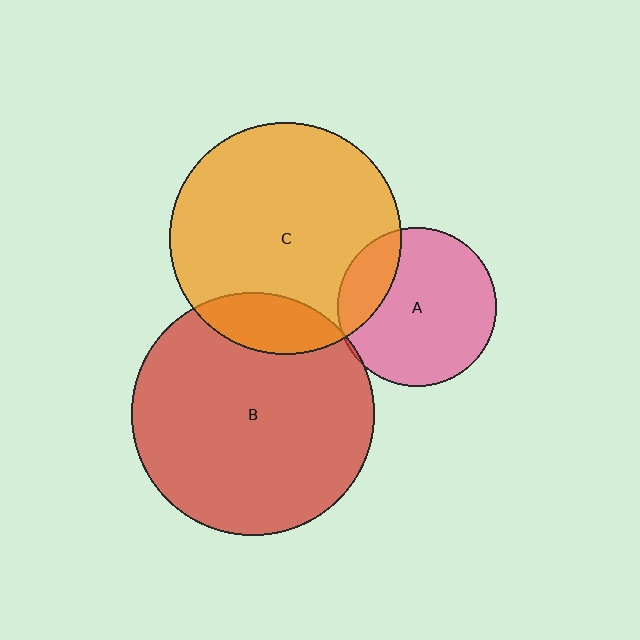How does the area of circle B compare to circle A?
Approximately 2.3 times.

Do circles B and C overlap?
Yes.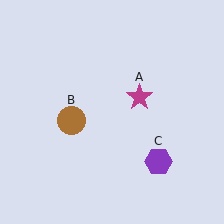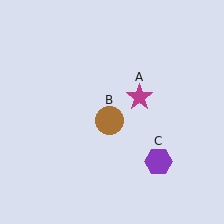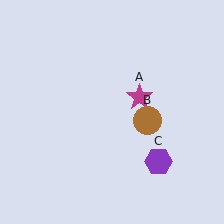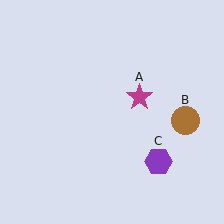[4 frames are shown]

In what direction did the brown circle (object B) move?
The brown circle (object B) moved right.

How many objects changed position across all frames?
1 object changed position: brown circle (object B).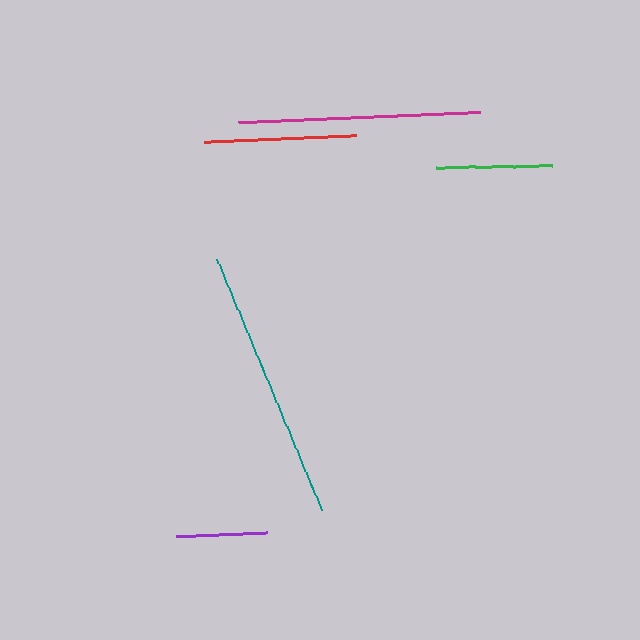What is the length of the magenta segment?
The magenta segment is approximately 242 pixels long.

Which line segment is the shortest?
The purple line is the shortest at approximately 90 pixels.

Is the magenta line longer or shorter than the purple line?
The magenta line is longer than the purple line.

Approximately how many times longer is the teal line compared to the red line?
The teal line is approximately 1.8 times the length of the red line.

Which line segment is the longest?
The teal line is the longest at approximately 272 pixels.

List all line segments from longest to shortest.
From longest to shortest: teal, magenta, red, green, purple.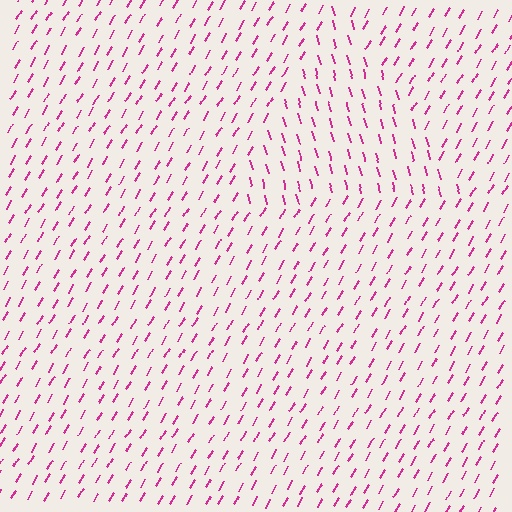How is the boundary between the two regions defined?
The boundary is defined purely by a change in line orientation (approximately 45 degrees difference). All lines are the same color and thickness.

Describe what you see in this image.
The image is filled with small magenta line segments. A triangle region in the image has lines oriented differently from the surrounding lines, creating a visible texture boundary.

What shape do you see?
I see a triangle.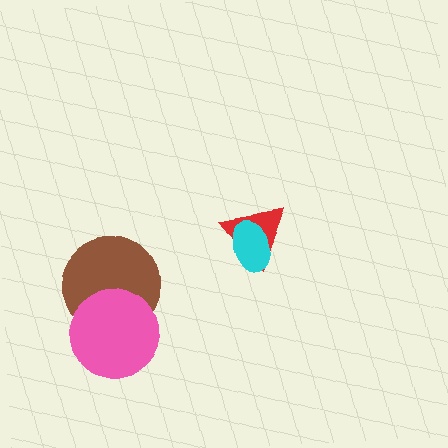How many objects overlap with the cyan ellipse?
1 object overlaps with the cyan ellipse.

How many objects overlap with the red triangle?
1 object overlaps with the red triangle.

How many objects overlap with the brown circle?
1 object overlaps with the brown circle.